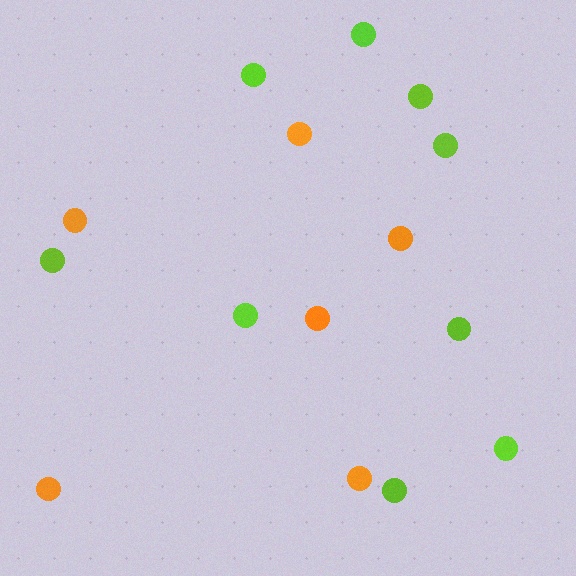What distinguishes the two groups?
There are 2 groups: one group of orange circles (6) and one group of lime circles (9).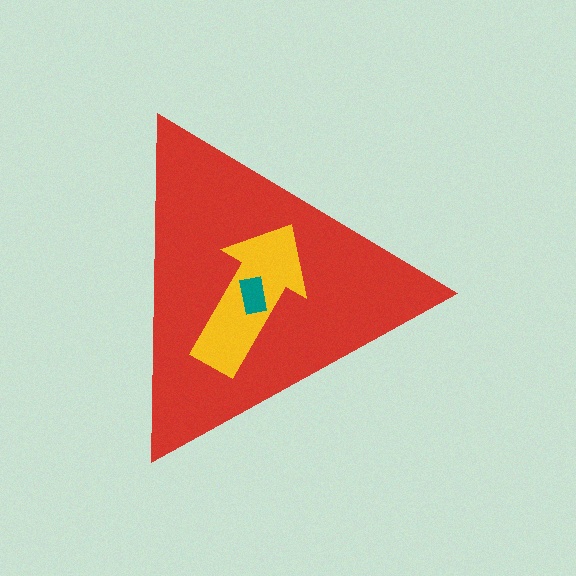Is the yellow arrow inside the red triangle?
Yes.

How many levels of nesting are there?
3.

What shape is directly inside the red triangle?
The yellow arrow.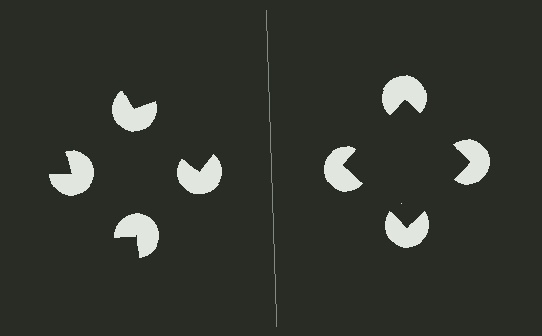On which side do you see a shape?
An illusory square appears on the right side. On the left side the wedge cuts are rotated, so no coherent shape forms.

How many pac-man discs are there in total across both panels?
8 — 4 on each side.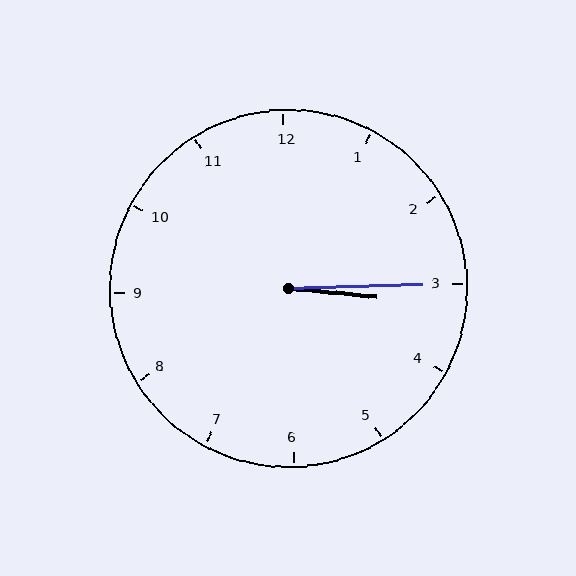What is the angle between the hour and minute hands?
Approximately 8 degrees.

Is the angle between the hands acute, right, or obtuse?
It is acute.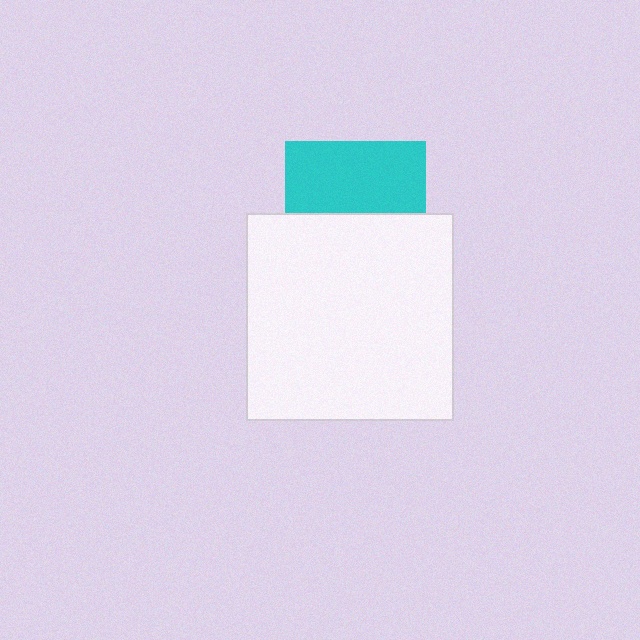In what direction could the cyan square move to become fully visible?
The cyan square could move up. That would shift it out from behind the white square entirely.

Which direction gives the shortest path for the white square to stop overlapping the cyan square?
Moving down gives the shortest separation.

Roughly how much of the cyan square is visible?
About half of it is visible (roughly 51%).